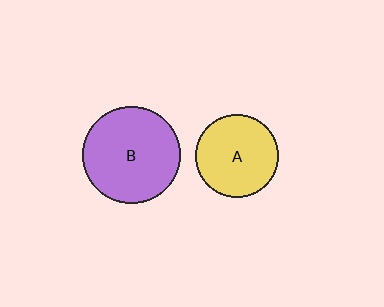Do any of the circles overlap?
No, none of the circles overlap.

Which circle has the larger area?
Circle B (purple).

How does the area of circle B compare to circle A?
Approximately 1.4 times.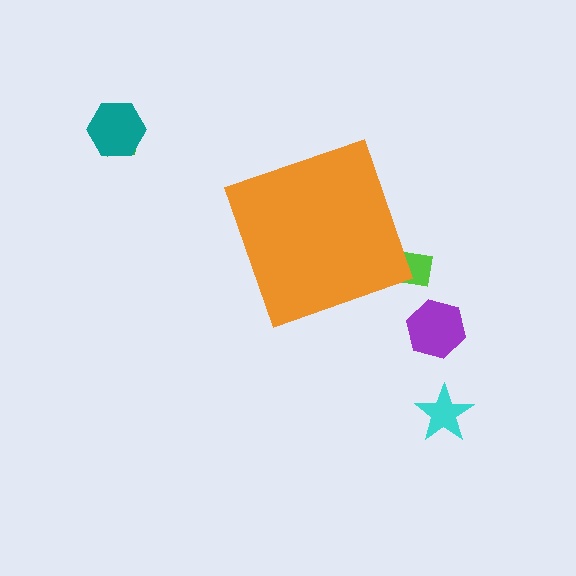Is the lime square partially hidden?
Yes, the lime square is partially hidden behind the orange diamond.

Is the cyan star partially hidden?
No, the cyan star is fully visible.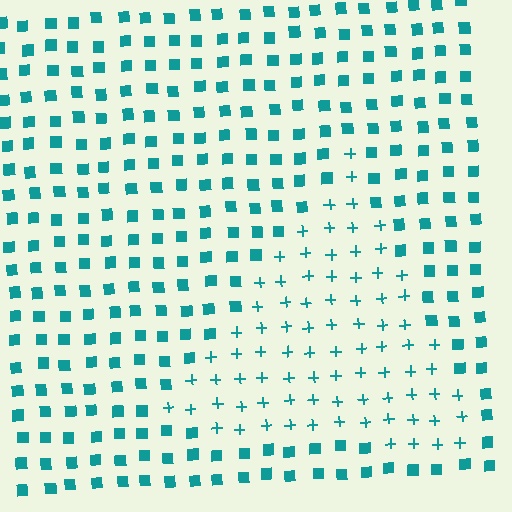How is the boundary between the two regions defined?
The boundary is defined by a change in element shape: plus signs inside vs. squares outside. All elements share the same color and spacing.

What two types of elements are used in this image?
The image uses plus signs inside the triangle region and squares outside it.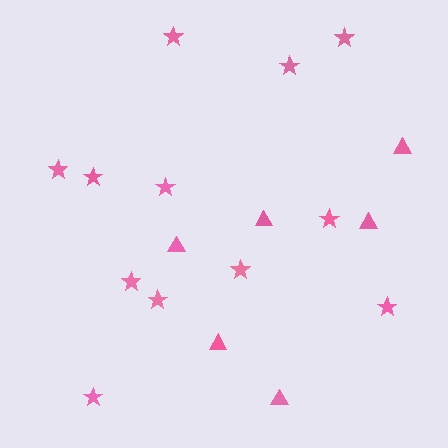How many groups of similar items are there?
There are 2 groups: one group of stars (12) and one group of triangles (6).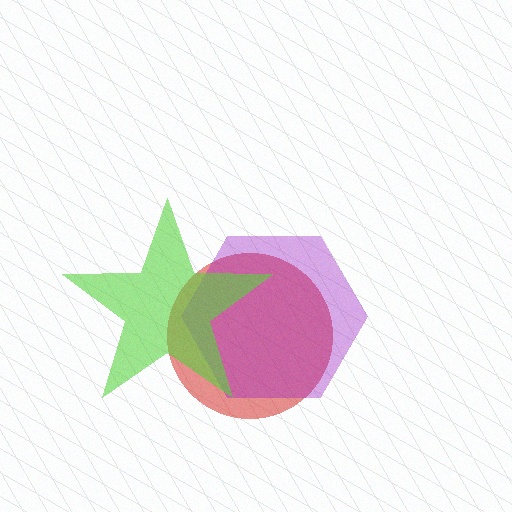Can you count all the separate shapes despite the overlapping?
Yes, there are 3 separate shapes.